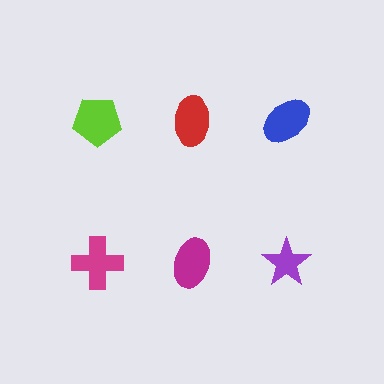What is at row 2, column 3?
A purple star.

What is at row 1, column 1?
A lime pentagon.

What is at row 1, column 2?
A red ellipse.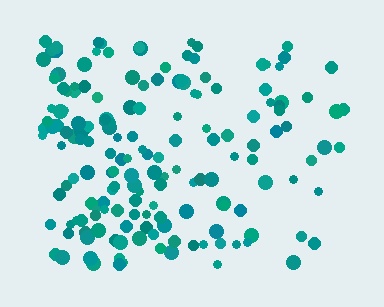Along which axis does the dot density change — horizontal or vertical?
Horizontal.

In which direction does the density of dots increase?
From right to left, with the left side densest.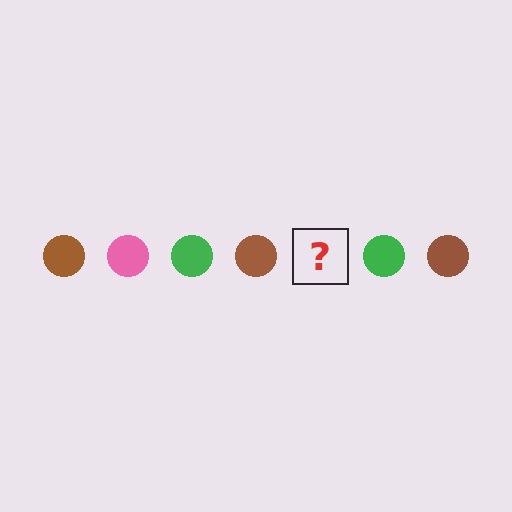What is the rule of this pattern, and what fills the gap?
The rule is that the pattern cycles through brown, pink, green circles. The gap should be filled with a pink circle.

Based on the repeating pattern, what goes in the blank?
The blank should be a pink circle.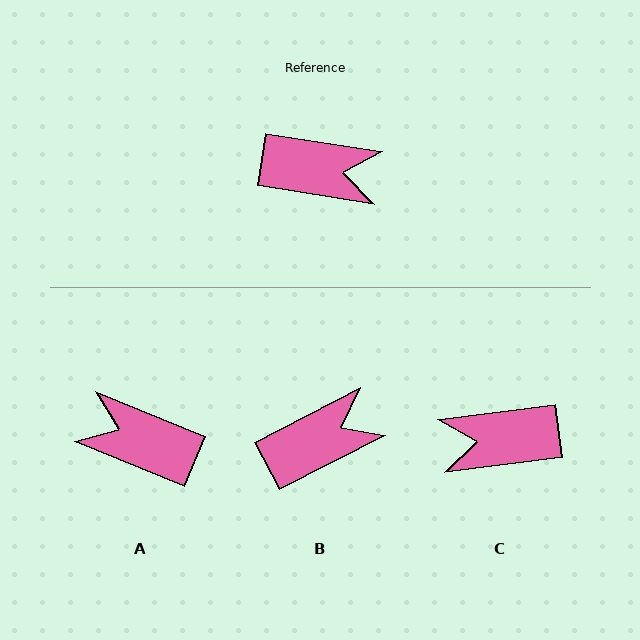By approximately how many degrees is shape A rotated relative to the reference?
Approximately 167 degrees counter-clockwise.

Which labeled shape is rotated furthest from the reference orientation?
A, about 167 degrees away.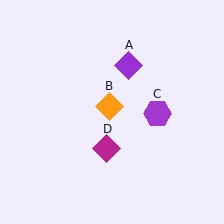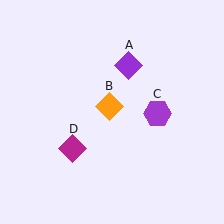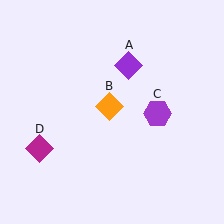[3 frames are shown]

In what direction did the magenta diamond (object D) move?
The magenta diamond (object D) moved left.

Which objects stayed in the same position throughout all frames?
Purple diamond (object A) and orange diamond (object B) and purple hexagon (object C) remained stationary.